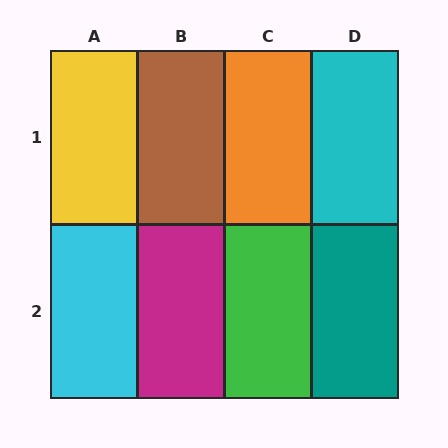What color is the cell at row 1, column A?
Yellow.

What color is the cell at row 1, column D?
Cyan.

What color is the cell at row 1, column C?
Orange.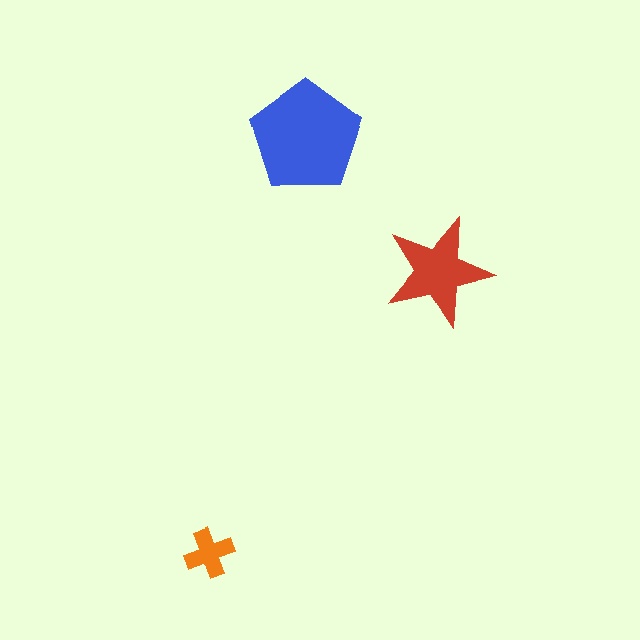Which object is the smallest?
The orange cross.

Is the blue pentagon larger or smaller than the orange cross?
Larger.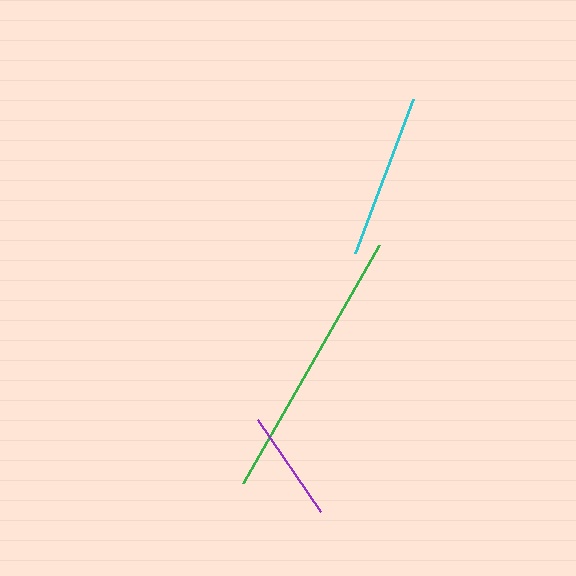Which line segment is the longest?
The green line is the longest at approximately 275 pixels.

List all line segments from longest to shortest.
From longest to shortest: green, cyan, purple.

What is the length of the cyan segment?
The cyan segment is approximately 165 pixels long.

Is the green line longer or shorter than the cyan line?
The green line is longer than the cyan line.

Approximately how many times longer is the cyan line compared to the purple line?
The cyan line is approximately 1.5 times the length of the purple line.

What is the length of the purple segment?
The purple segment is approximately 111 pixels long.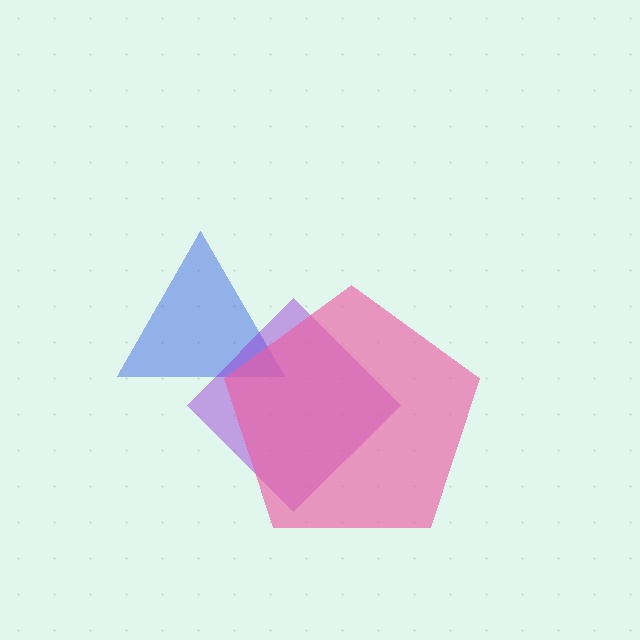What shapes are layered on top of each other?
The layered shapes are: a blue triangle, a purple diamond, a pink pentagon.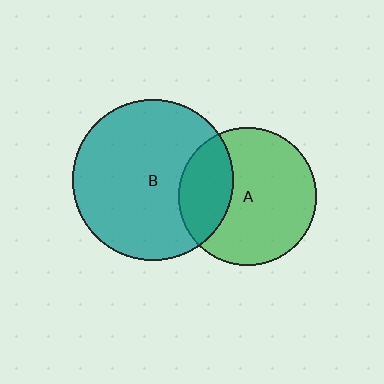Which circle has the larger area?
Circle B (teal).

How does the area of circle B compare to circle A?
Approximately 1.4 times.